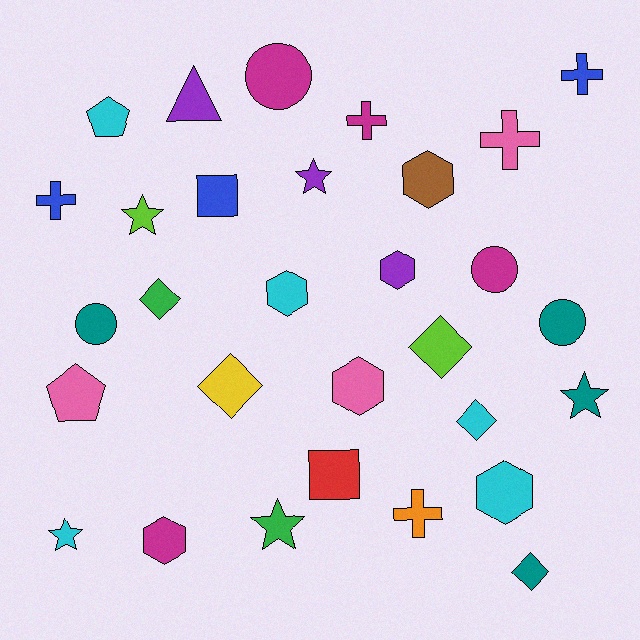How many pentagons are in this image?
There are 2 pentagons.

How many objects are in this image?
There are 30 objects.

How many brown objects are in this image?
There is 1 brown object.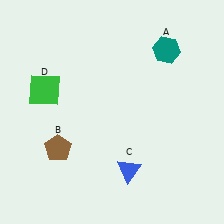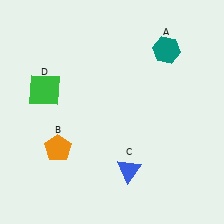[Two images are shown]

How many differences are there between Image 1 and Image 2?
There is 1 difference between the two images.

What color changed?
The pentagon (B) changed from brown in Image 1 to orange in Image 2.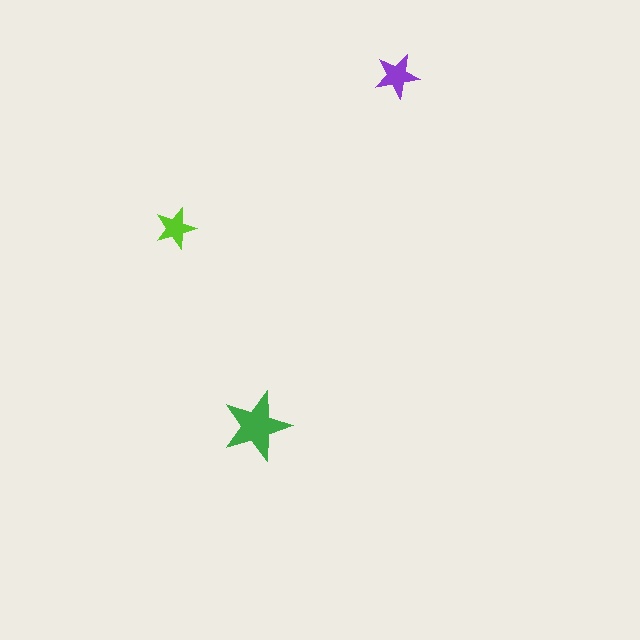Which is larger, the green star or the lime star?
The green one.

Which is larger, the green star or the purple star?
The green one.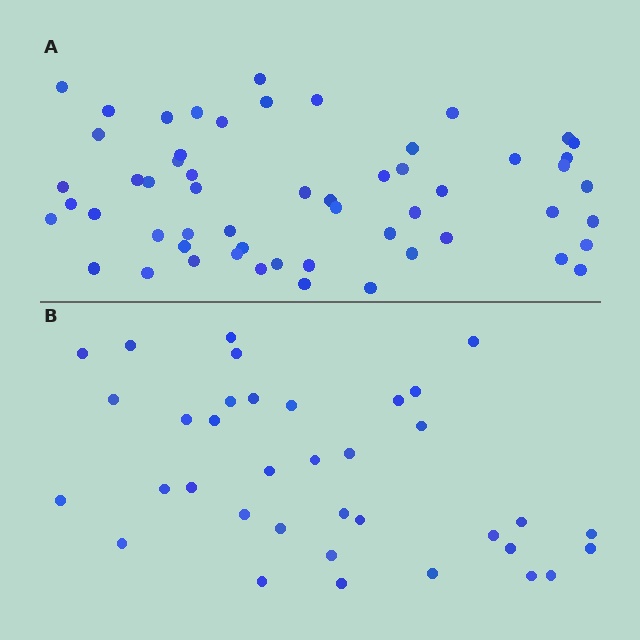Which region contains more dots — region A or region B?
Region A (the top region) has more dots.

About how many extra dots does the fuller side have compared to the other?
Region A has approximately 20 more dots than region B.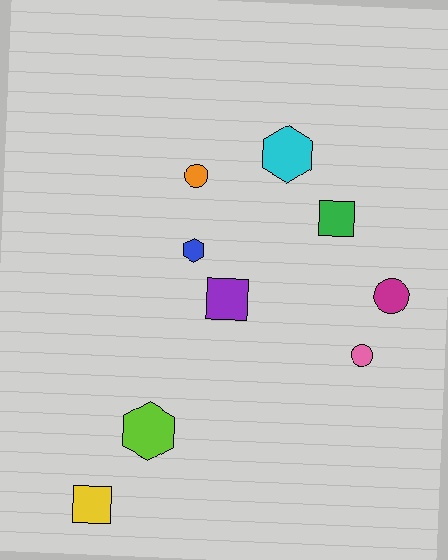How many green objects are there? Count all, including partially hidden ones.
There is 1 green object.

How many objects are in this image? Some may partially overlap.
There are 9 objects.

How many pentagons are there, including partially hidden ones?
There are no pentagons.